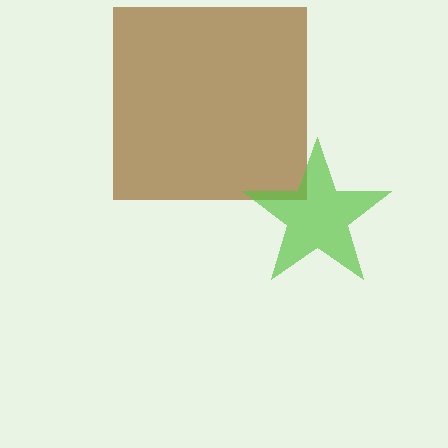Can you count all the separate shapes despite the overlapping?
Yes, there are 2 separate shapes.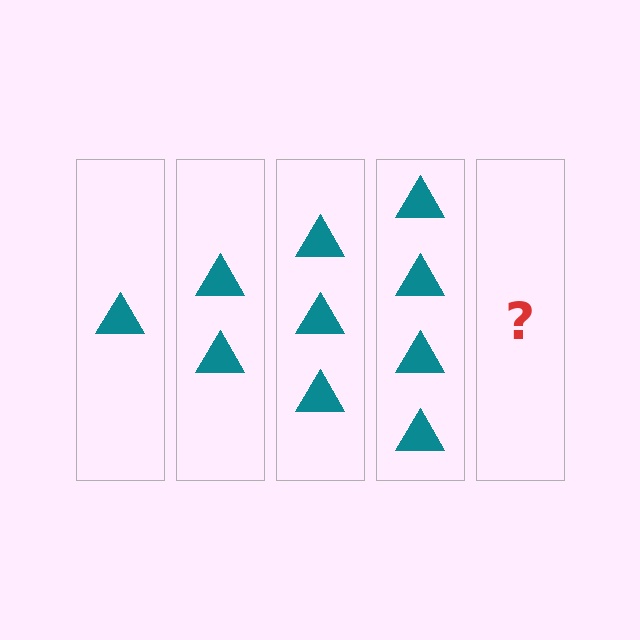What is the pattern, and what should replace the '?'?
The pattern is that each step adds one more triangle. The '?' should be 5 triangles.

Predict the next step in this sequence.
The next step is 5 triangles.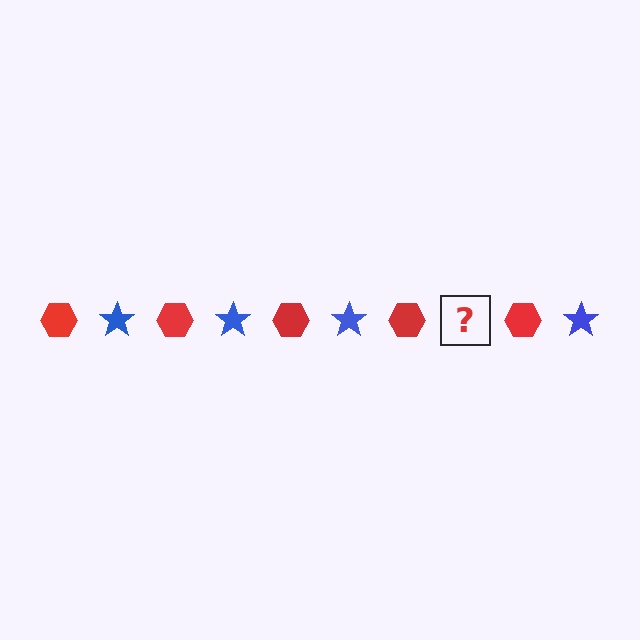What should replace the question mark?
The question mark should be replaced with a blue star.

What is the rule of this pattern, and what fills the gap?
The rule is that the pattern alternates between red hexagon and blue star. The gap should be filled with a blue star.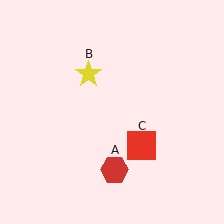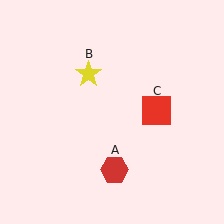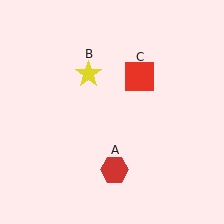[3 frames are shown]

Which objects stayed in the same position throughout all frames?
Red hexagon (object A) and yellow star (object B) remained stationary.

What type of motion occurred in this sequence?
The red square (object C) rotated counterclockwise around the center of the scene.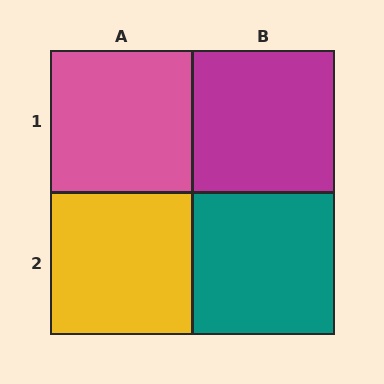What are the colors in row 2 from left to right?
Yellow, teal.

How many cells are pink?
1 cell is pink.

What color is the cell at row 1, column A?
Pink.